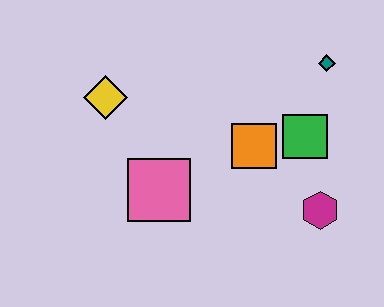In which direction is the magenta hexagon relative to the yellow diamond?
The magenta hexagon is to the right of the yellow diamond.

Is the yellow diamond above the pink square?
Yes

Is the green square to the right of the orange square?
Yes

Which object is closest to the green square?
The orange square is closest to the green square.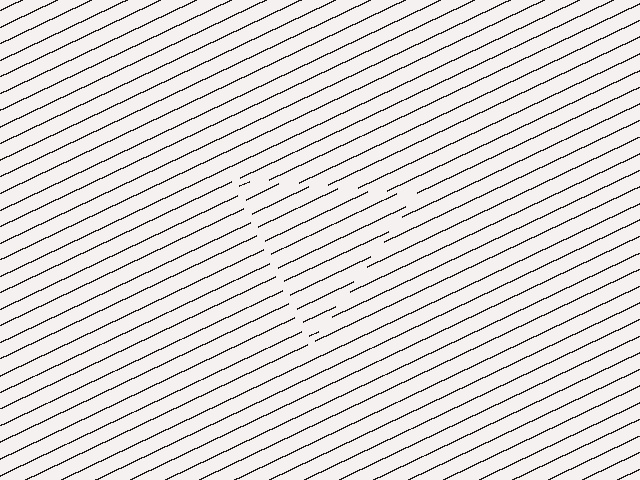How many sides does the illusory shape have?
3 sides — the line-ends trace a triangle.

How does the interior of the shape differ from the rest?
The interior of the shape contains the same grating, shifted by half a period — the contour is defined by the phase discontinuity where line-ends from the inner and outer gratings abut.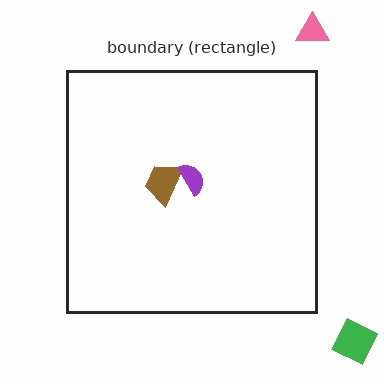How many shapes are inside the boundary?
2 inside, 2 outside.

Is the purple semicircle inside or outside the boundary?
Inside.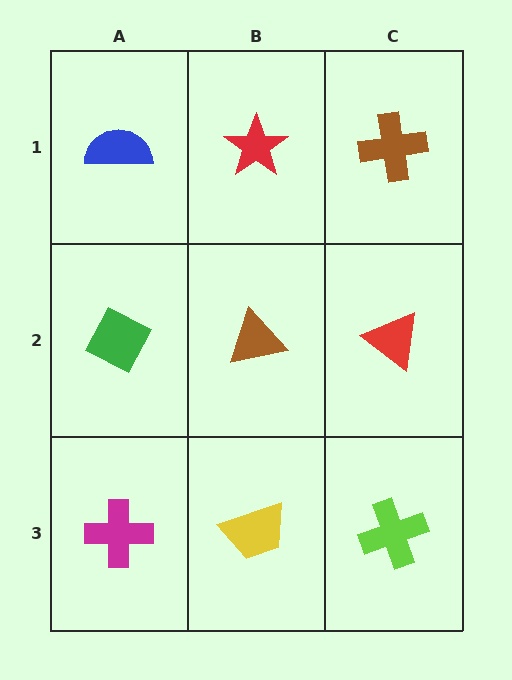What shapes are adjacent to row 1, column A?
A green diamond (row 2, column A), a red star (row 1, column B).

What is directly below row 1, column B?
A brown triangle.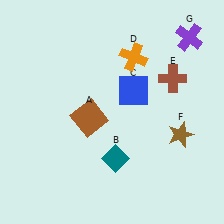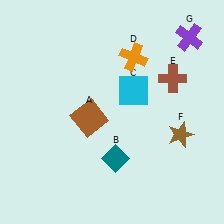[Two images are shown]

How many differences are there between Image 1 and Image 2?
There is 1 difference between the two images.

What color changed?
The square (C) changed from blue in Image 1 to cyan in Image 2.